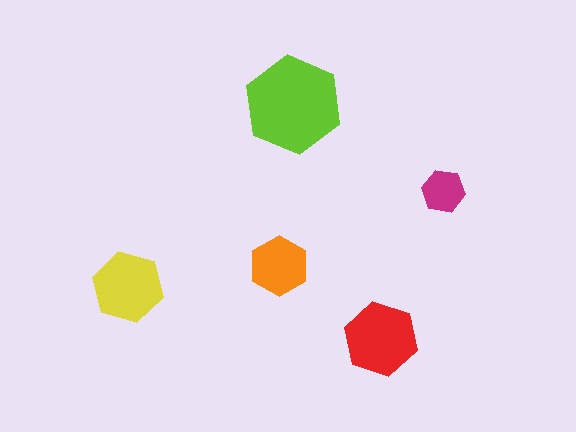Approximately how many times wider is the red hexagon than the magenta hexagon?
About 1.5 times wider.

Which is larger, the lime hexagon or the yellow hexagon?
The lime one.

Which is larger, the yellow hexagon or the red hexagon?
The red one.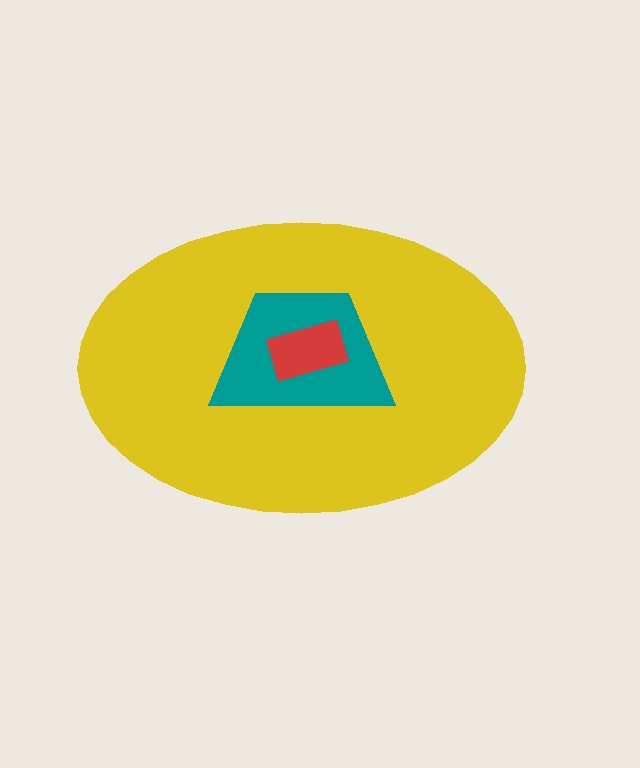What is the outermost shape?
The yellow ellipse.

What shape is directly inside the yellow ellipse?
The teal trapezoid.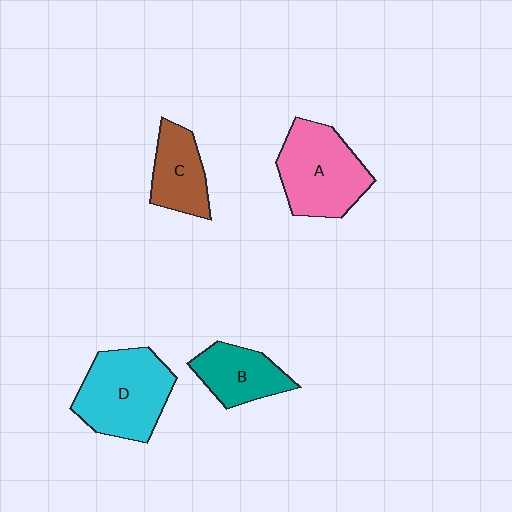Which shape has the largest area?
Shape D (cyan).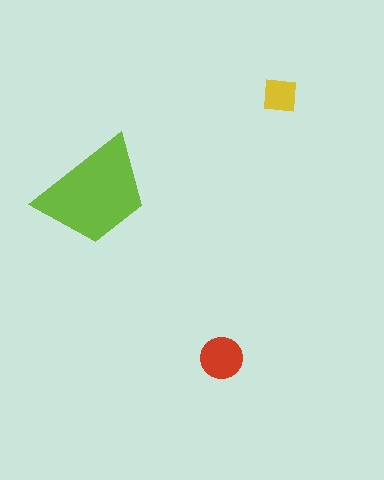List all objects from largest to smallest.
The lime trapezoid, the red circle, the yellow square.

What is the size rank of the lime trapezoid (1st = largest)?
1st.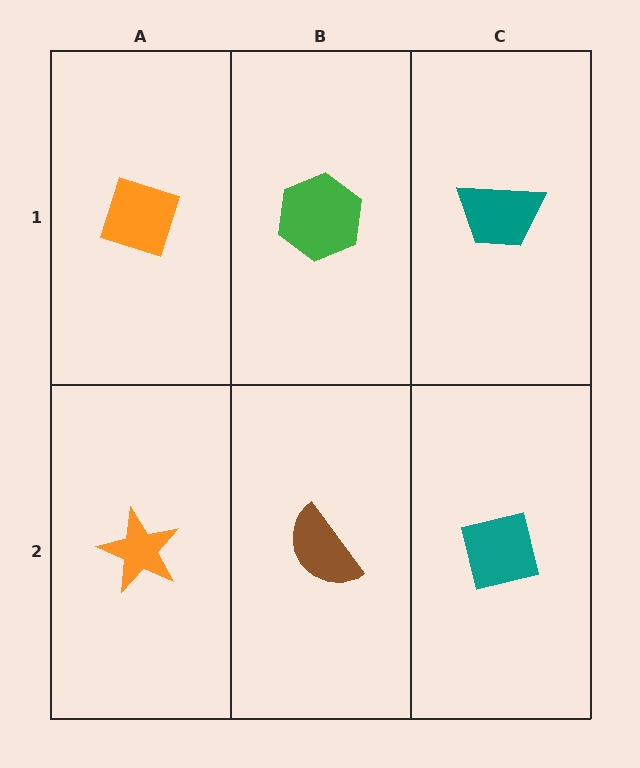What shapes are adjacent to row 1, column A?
An orange star (row 2, column A), a green hexagon (row 1, column B).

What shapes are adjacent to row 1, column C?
A teal square (row 2, column C), a green hexagon (row 1, column B).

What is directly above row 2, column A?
An orange diamond.